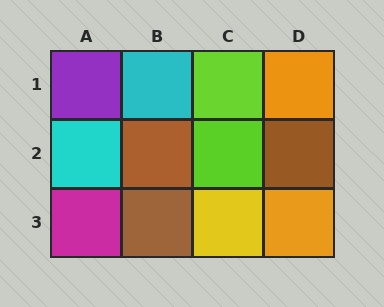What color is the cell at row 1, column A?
Purple.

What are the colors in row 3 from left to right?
Magenta, brown, yellow, orange.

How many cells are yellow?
1 cell is yellow.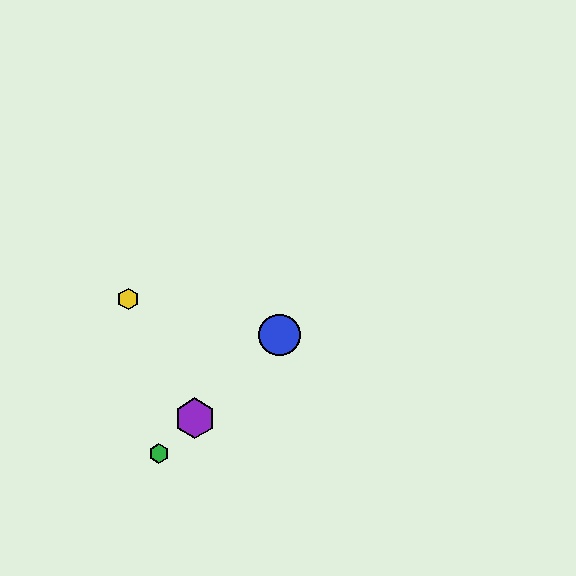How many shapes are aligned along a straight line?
4 shapes (the red hexagon, the blue circle, the green hexagon, the purple hexagon) are aligned along a straight line.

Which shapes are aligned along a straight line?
The red hexagon, the blue circle, the green hexagon, the purple hexagon are aligned along a straight line.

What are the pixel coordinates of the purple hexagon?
The purple hexagon is at (195, 418).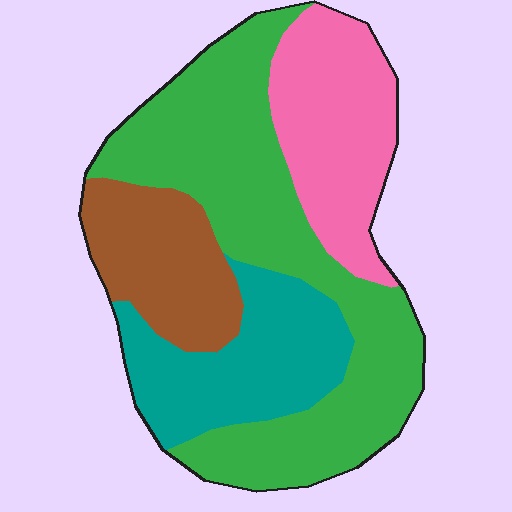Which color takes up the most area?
Green, at roughly 45%.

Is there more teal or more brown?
Teal.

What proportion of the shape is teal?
Teal takes up about one fifth (1/5) of the shape.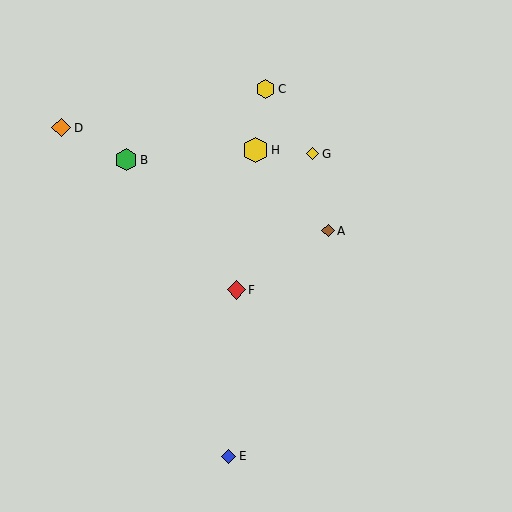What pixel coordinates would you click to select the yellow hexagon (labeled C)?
Click at (266, 89) to select the yellow hexagon C.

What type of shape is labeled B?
Shape B is a green hexagon.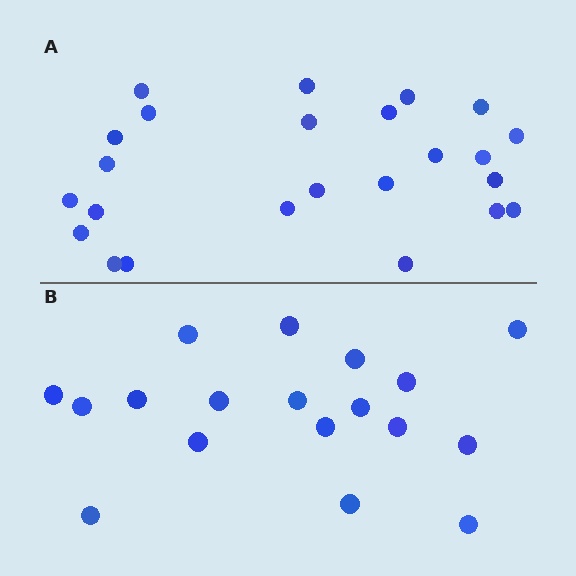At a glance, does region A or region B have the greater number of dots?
Region A (the top region) has more dots.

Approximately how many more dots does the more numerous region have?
Region A has about 6 more dots than region B.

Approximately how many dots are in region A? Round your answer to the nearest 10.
About 20 dots. (The exact count is 24, which rounds to 20.)